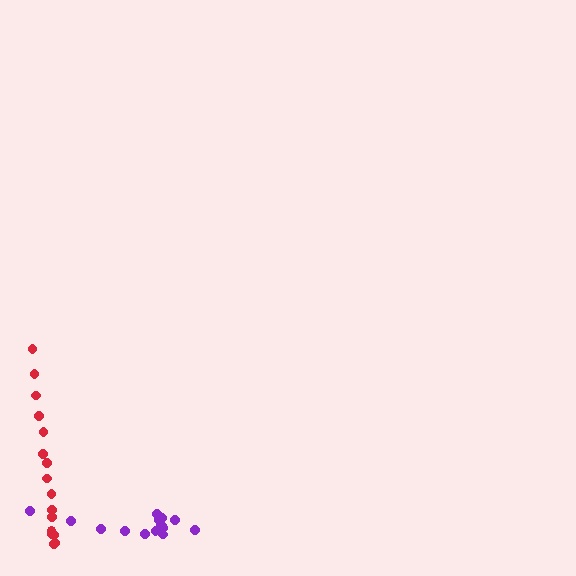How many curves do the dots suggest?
There are 2 distinct paths.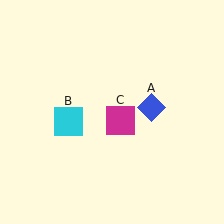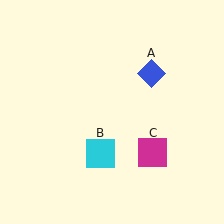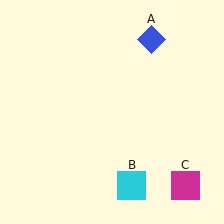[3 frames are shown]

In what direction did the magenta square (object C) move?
The magenta square (object C) moved down and to the right.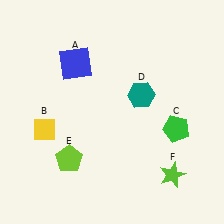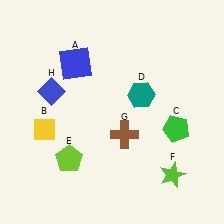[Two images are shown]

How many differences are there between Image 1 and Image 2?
There are 2 differences between the two images.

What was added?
A brown cross (G), a blue diamond (H) were added in Image 2.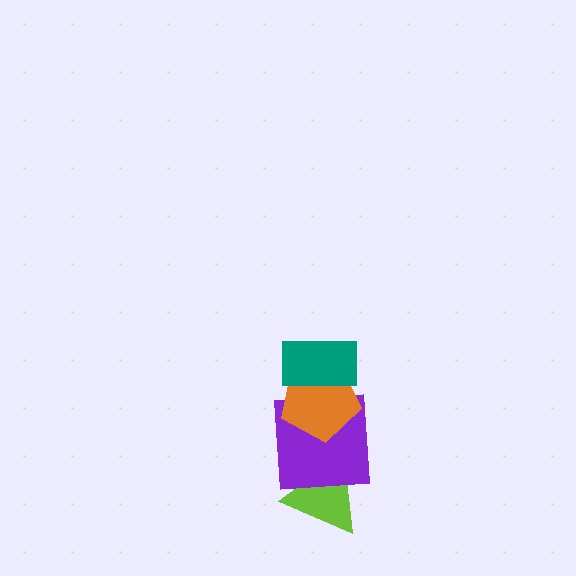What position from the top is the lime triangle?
The lime triangle is 4th from the top.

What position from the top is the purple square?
The purple square is 3rd from the top.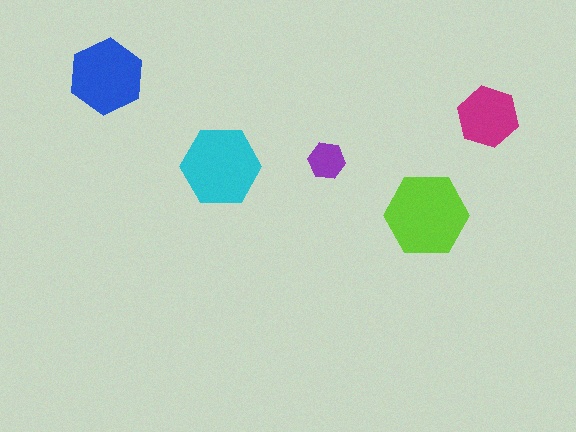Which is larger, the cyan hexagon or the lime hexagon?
The lime one.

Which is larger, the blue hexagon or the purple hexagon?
The blue one.